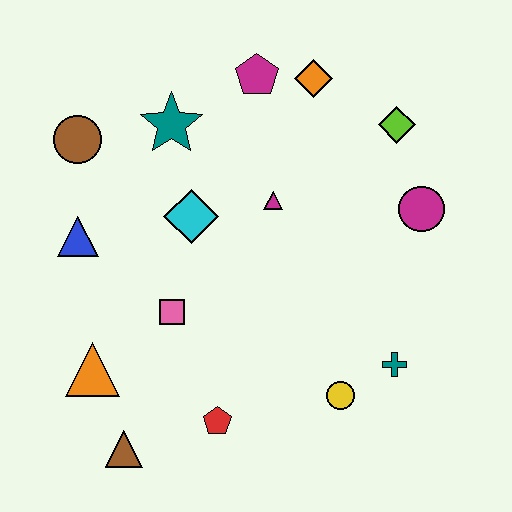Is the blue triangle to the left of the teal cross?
Yes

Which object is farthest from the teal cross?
The brown circle is farthest from the teal cross.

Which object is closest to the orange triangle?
The brown triangle is closest to the orange triangle.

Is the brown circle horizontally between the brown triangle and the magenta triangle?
No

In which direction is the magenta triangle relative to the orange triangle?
The magenta triangle is to the right of the orange triangle.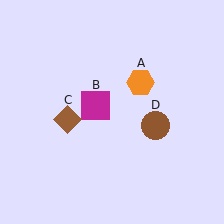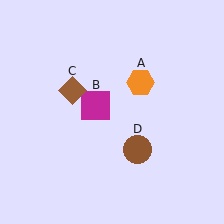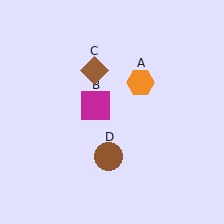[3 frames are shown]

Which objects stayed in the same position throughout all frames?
Orange hexagon (object A) and magenta square (object B) remained stationary.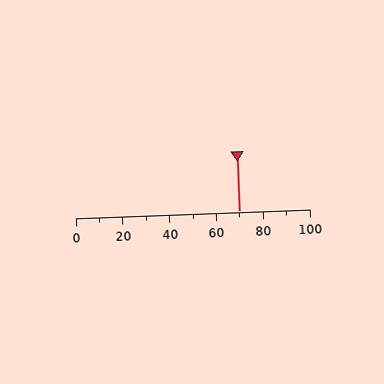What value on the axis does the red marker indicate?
The marker indicates approximately 70.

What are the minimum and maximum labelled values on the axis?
The axis runs from 0 to 100.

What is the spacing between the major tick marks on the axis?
The major ticks are spaced 20 apart.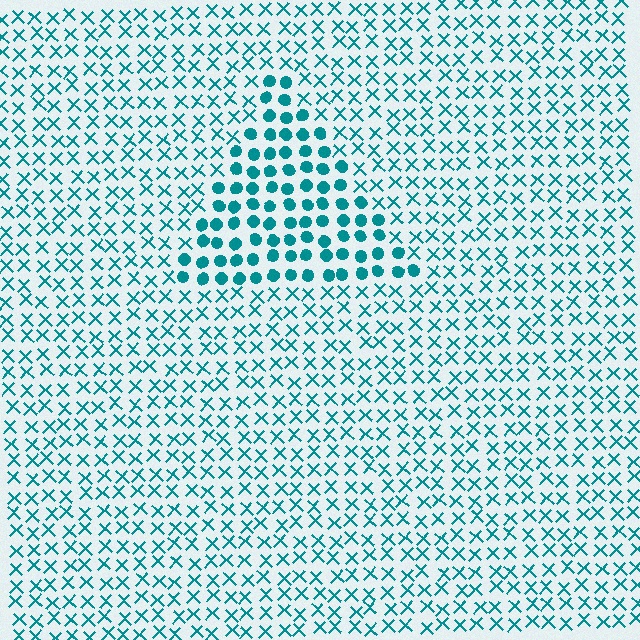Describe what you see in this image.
The image is filled with small teal elements arranged in a uniform grid. A triangle-shaped region contains circles, while the surrounding area contains X marks. The boundary is defined purely by the change in element shape.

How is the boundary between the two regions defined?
The boundary is defined by a change in element shape: circles inside vs. X marks outside. All elements share the same color and spacing.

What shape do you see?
I see a triangle.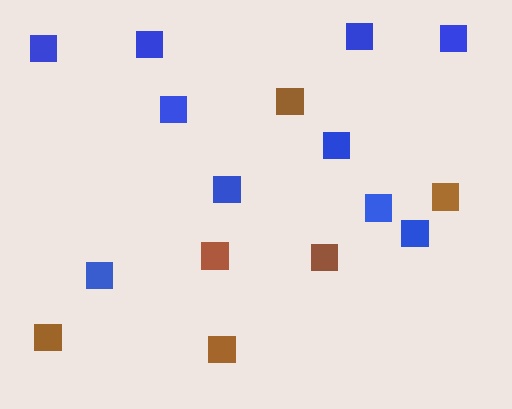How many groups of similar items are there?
There are 2 groups: one group of blue squares (10) and one group of brown squares (6).